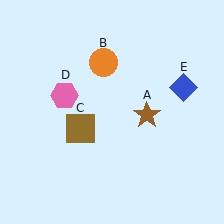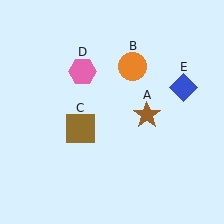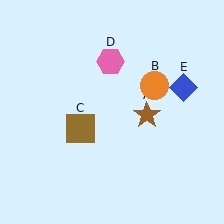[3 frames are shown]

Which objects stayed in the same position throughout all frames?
Brown star (object A) and brown square (object C) and blue diamond (object E) remained stationary.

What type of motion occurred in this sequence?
The orange circle (object B), pink hexagon (object D) rotated clockwise around the center of the scene.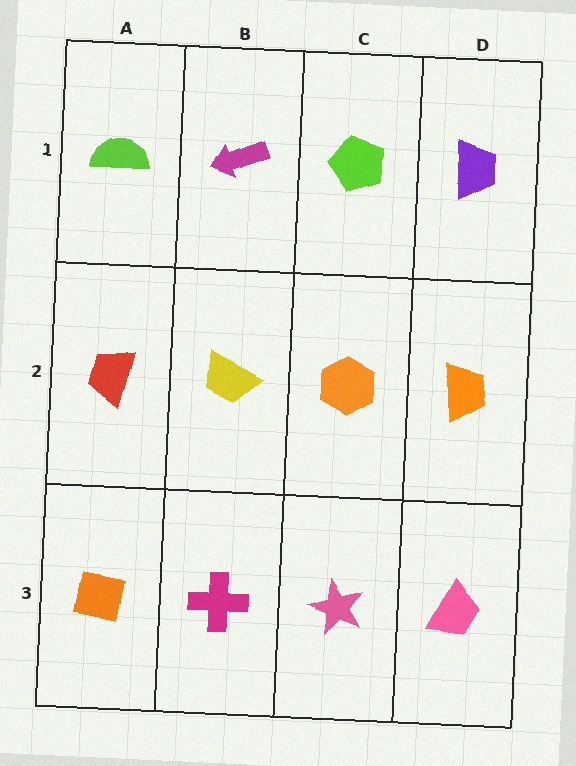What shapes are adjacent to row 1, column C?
An orange hexagon (row 2, column C), a magenta arrow (row 1, column B), a purple trapezoid (row 1, column D).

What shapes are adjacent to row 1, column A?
A red trapezoid (row 2, column A), a magenta arrow (row 1, column B).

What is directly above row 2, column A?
A lime semicircle.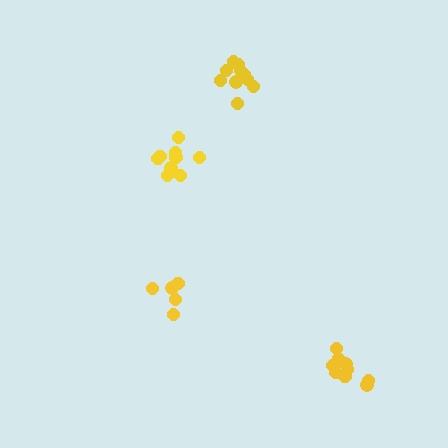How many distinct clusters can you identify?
There are 4 distinct clusters.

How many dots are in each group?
Group 1: 9 dots, Group 2: 5 dots, Group 3: 11 dots, Group 4: 9 dots (34 total).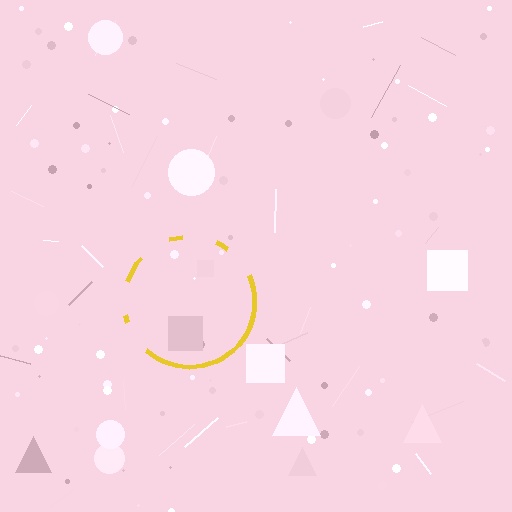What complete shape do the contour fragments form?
The contour fragments form a circle.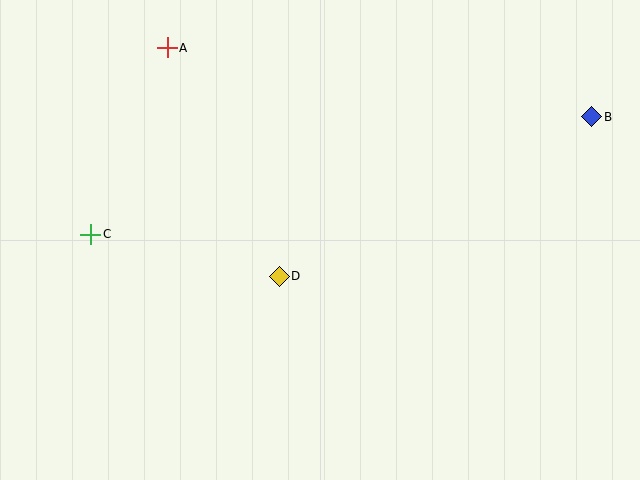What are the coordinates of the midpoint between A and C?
The midpoint between A and C is at (129, 141).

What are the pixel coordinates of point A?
Point A is at (167, 48).